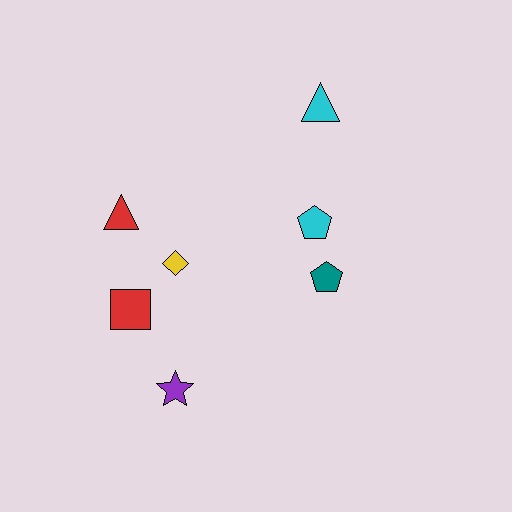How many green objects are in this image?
There are no green objects.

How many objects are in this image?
There are 7 objects.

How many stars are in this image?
There is 1 star.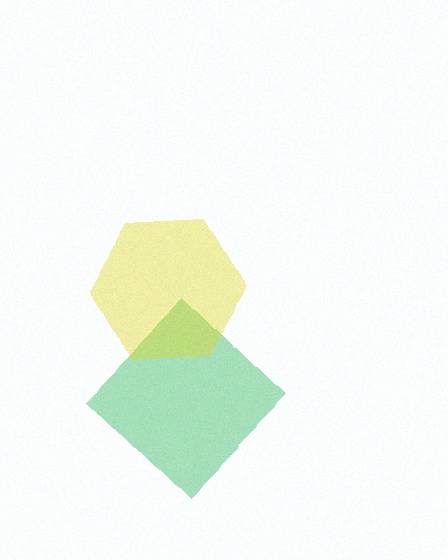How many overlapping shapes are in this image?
There are 2 overlapping shapes in the image.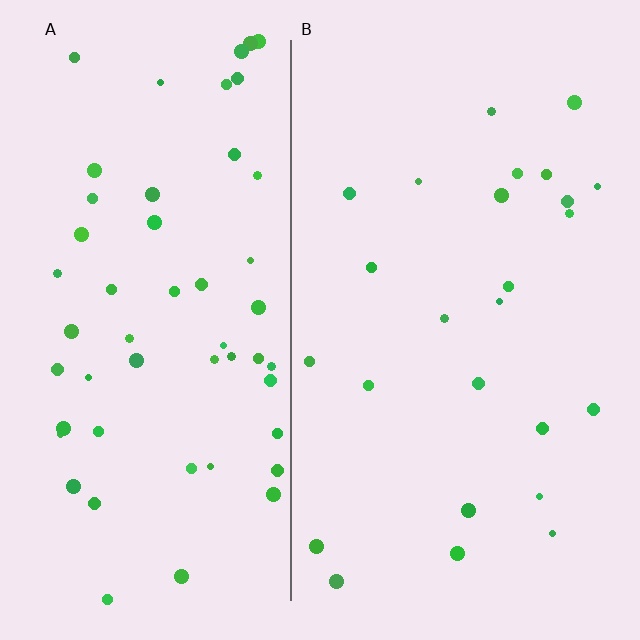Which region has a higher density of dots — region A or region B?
A (the left).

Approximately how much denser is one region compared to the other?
Approximately 2.1× — region A over region B.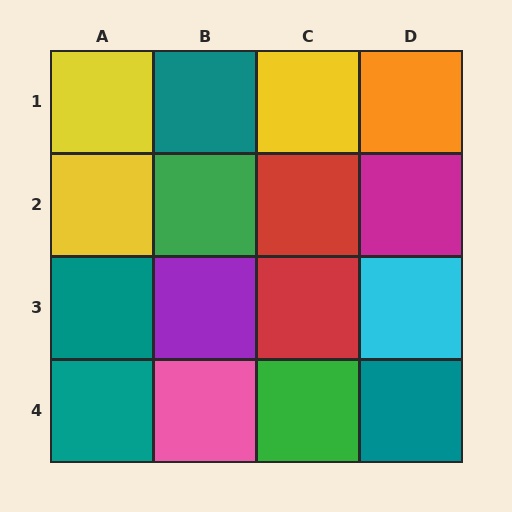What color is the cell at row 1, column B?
Teal.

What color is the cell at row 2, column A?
Yellow.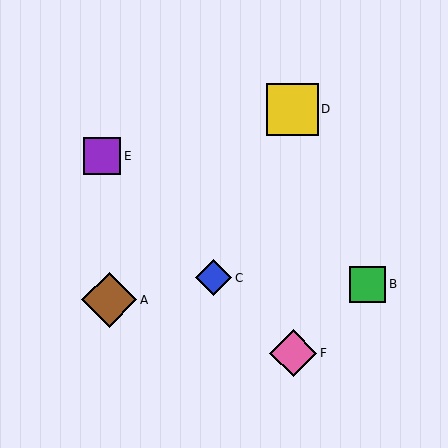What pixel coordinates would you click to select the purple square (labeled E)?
Click at (102, 156) to select the purple square E.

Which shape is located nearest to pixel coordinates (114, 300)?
The brown diamond (labeled A) at (109, 300) is nearest to that location.